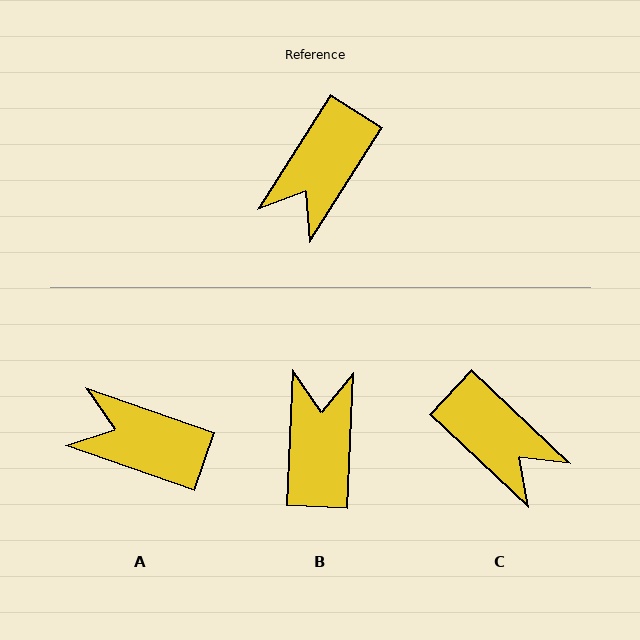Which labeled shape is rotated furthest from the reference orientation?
B, about 150 degrees away.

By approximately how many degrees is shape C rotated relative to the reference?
Approximately 79 degrees counter-clockwise.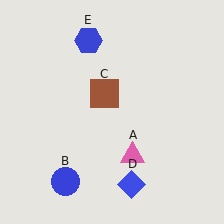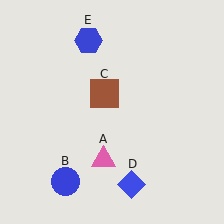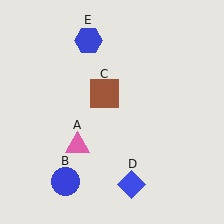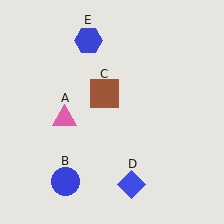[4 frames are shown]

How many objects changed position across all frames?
1 object changed position: pink triangle (object A).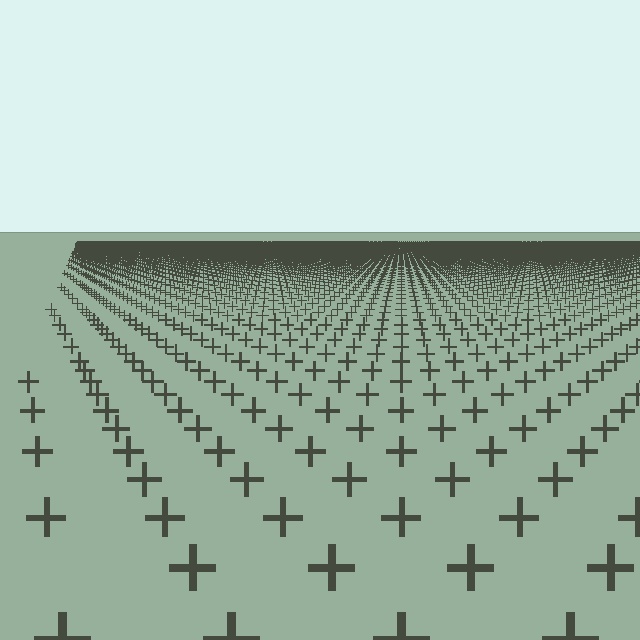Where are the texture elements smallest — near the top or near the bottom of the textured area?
Near the top.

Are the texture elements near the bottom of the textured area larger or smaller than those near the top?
Larger. Near the bottom, elements are closer to the viewer and appear at a bigger on-screen size.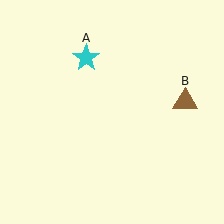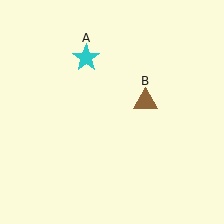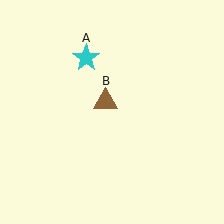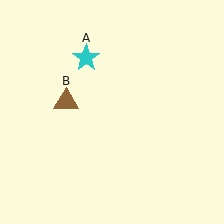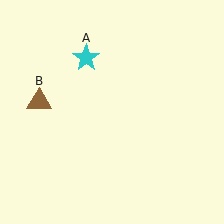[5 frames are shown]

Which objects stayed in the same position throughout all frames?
Cyan star (object A) remained stationary.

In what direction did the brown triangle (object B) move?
The brown triangle (object B) moved left.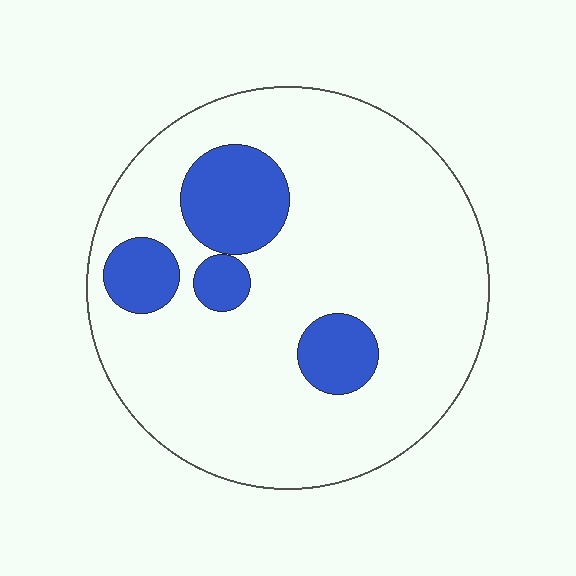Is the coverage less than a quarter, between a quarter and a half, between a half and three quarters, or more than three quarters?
Less than a quarter.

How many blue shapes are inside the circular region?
4.